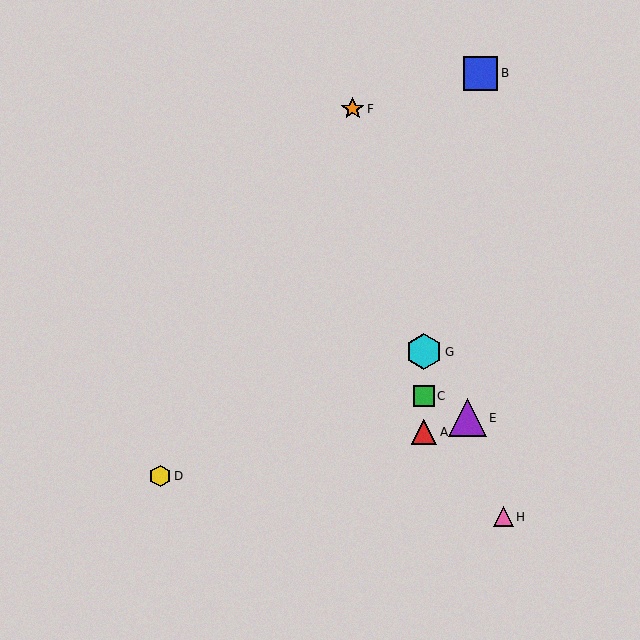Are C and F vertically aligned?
No, C is at x≈424 and F is at x≈353.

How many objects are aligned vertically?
3 objects (A, C, G) are aligned vertically.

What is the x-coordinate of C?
Object C is at x≈424.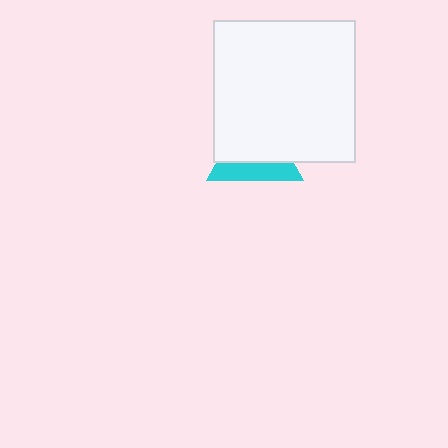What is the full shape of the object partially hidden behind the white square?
The partially hidden object is a cyan triangle.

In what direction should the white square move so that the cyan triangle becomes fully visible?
The white square should move up. That is the shortest direction to clear the overlap and leave the cyan triangle fully visible.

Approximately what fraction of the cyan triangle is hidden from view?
Roughly 63% of the cyan triangle is hidden behind the white square.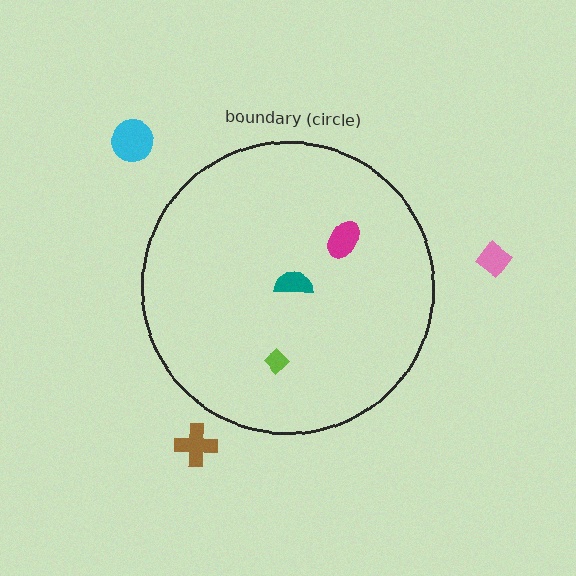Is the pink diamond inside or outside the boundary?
Outside.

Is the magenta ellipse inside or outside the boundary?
Inside.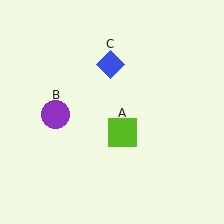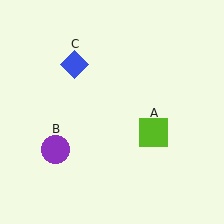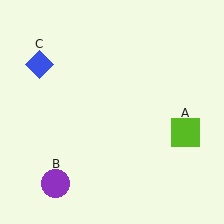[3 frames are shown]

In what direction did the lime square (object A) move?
The lime square (object A) moved right.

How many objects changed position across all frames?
3 objects changed position: lime square (object A), purple circle (object B), blue diamond (object C).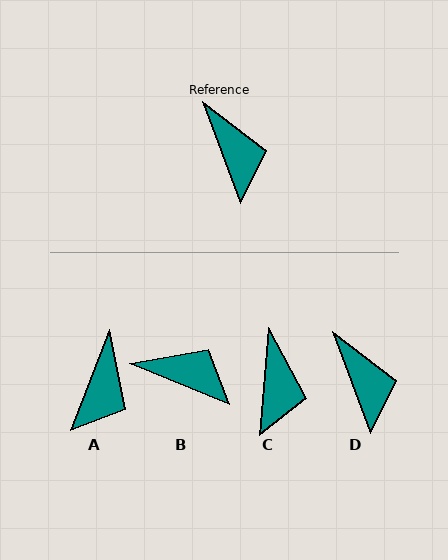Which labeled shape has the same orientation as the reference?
D.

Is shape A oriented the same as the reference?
No, it is off by about 42 degrees.